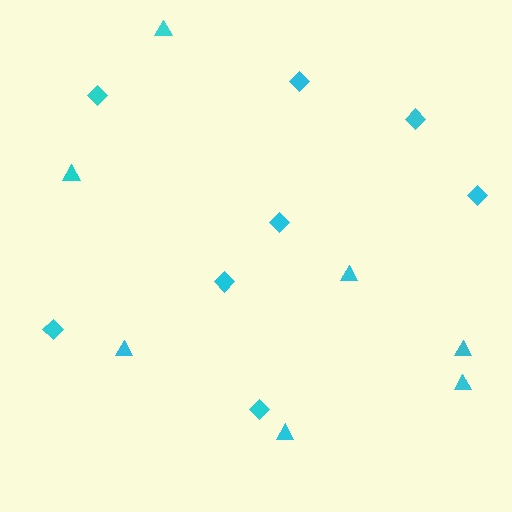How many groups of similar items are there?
There are 2 groups: one group of diamonds (8) and one group of triangles (7).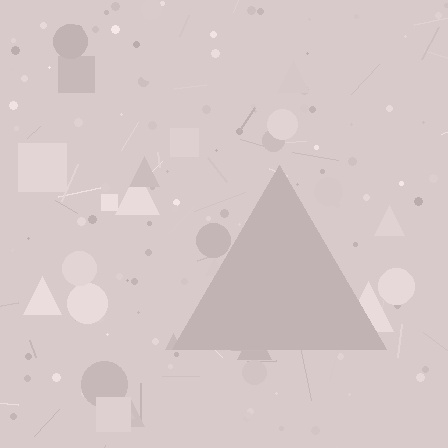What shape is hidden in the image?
A triangle is hidden in the image.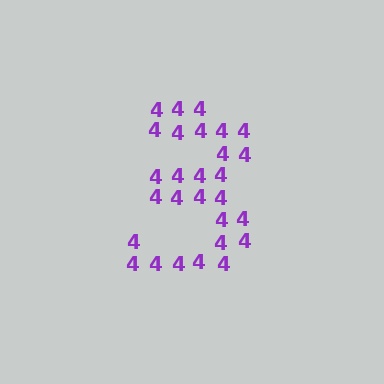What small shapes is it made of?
It is made of small digit 4's.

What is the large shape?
The large shape is the digit 3.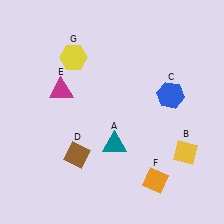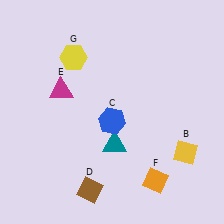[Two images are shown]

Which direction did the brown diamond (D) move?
The brown diamond (D) moved down.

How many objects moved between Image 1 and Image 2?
2 objects moved between the two images.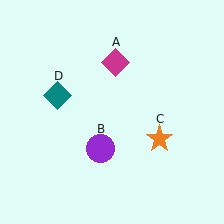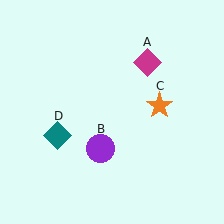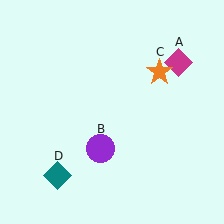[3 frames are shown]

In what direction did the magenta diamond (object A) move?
The magenta diamond (object A) moved right.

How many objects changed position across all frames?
3 objects changed position: magenta diamond (object A), orange star (object C), teal diamond (object D).